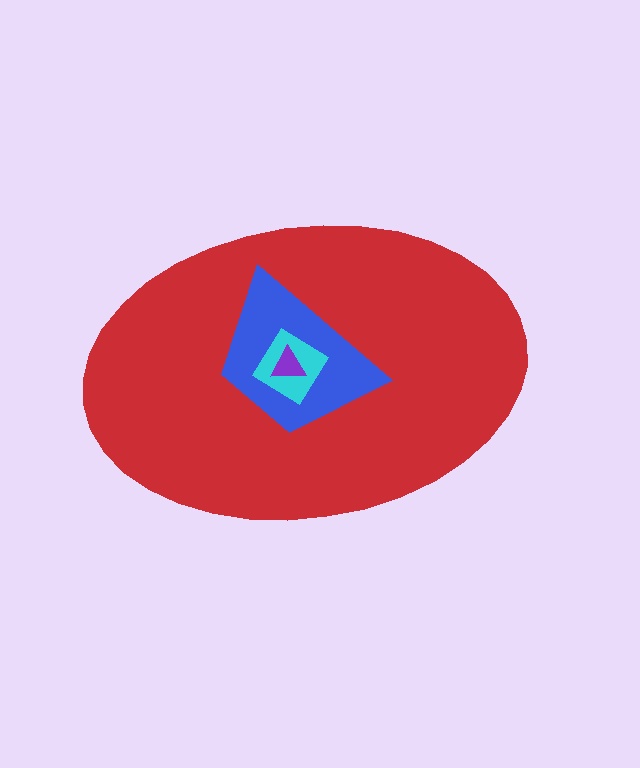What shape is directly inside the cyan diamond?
The purple triangle.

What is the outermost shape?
The red ellipse.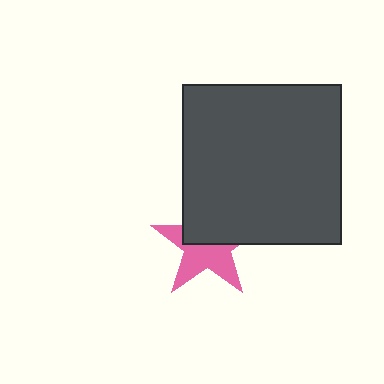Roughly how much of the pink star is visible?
About half of it is visible (roughly 53%).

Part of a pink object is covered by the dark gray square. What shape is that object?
It is a star.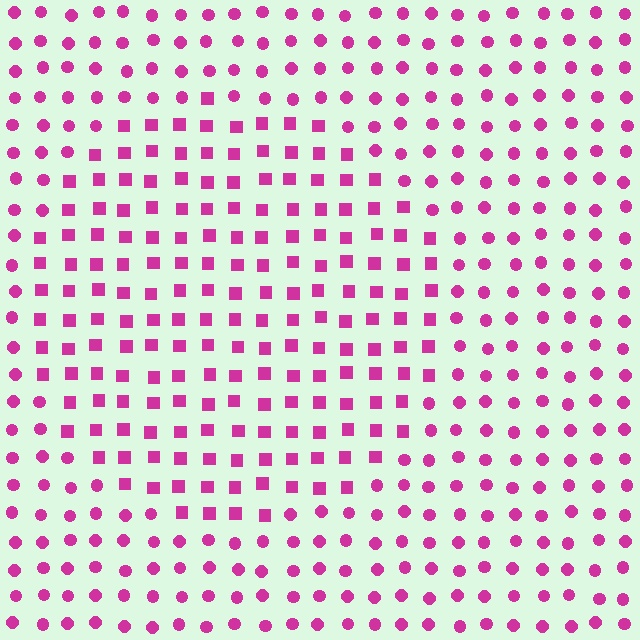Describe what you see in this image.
The image is filled with small magenta elements arranged in a uniform grid. A circle-shaped region contains squares, while the surrounding area contains circles. The boundary is defined purely by the change in element shape.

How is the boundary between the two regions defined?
The boundary is defined by a change in element shape: squares inside vs. circles outside. All elements share the same color and spacing.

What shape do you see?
I see a circle.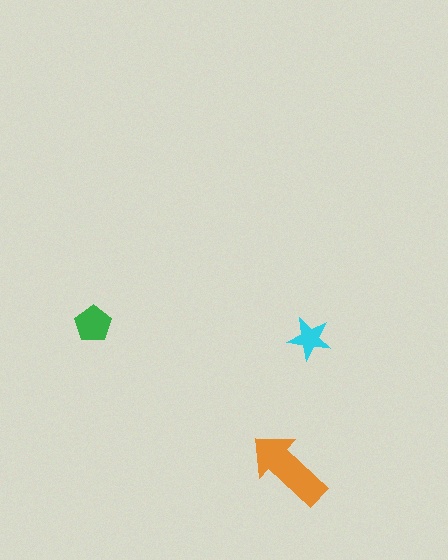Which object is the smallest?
The cyan star.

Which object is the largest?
The orange arrow.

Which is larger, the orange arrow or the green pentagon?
The orange arrow.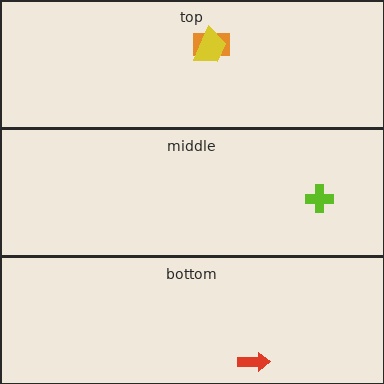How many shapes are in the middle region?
1.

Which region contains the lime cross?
The middle region.